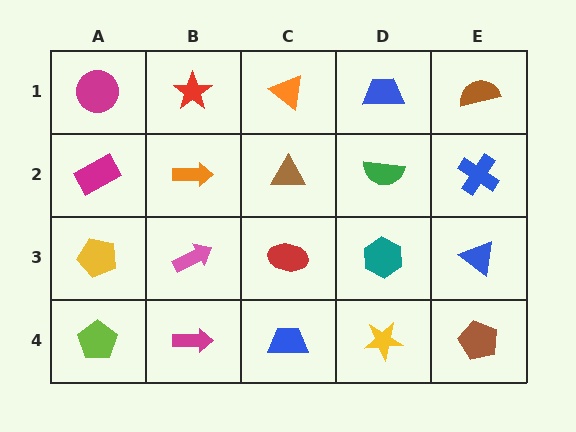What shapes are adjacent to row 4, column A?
A yellow pentagon (row 3, column A), a magenta arrow (row 4, column B).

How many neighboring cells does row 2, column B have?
4.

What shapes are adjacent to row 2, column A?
A magenta circle (row 1, column A), a yellow pentagon (row 3, column A), an orange arrow (row 2, column B).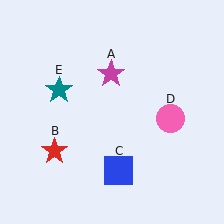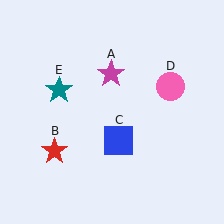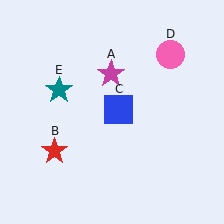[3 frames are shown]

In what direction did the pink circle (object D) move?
The pink circle (object D) moved up.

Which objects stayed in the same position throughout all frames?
Magenta star (object A) and red star (object B) and teal star (object E) remained stationary.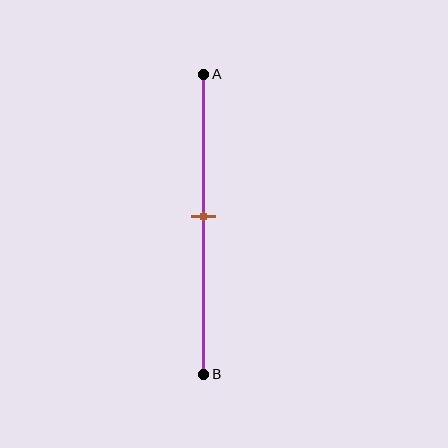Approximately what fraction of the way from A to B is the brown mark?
The brown mark is approximately 45% of the way from A to B.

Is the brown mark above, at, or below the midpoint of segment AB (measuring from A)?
The brown mark is approximately at the midpoint of segment AB.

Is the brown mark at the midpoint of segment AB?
Yes, the mark is approximately at the midpoint.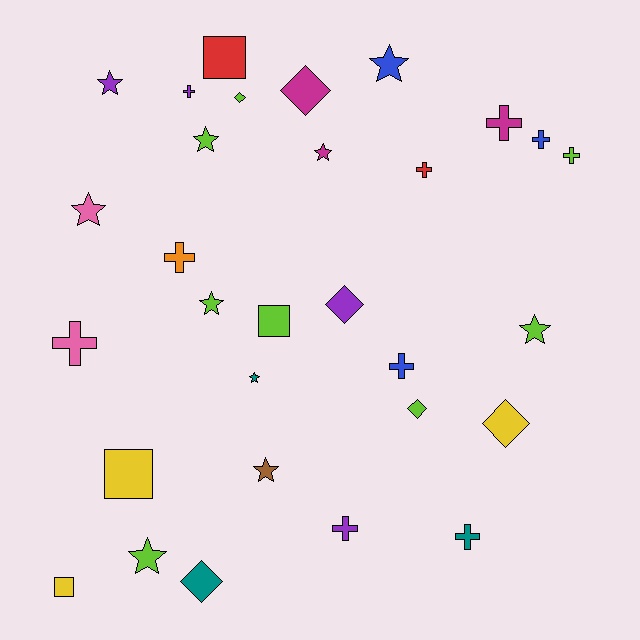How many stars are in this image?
There are 10 stars.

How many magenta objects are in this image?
There are 3 magenta objects.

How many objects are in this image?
There are 30 objects.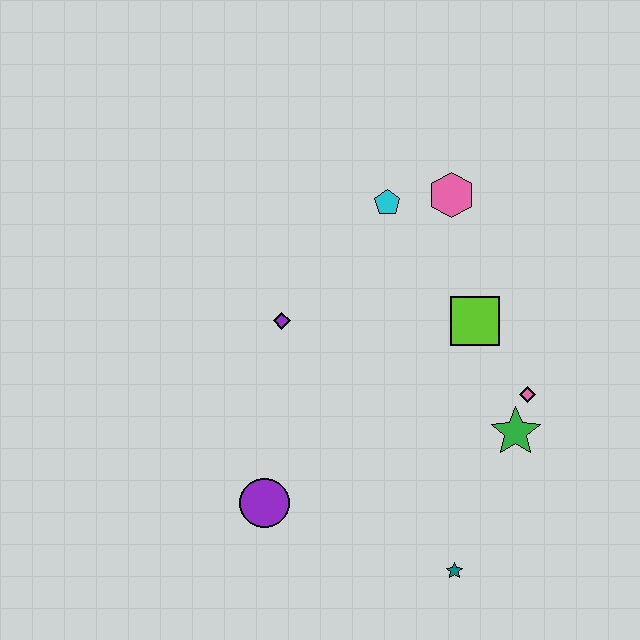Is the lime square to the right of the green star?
No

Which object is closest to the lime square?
The pink diamond is closest to the lime square.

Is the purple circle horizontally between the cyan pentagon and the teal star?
No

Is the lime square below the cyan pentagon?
Yes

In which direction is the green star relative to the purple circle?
The green star is to the right of the purple circle.